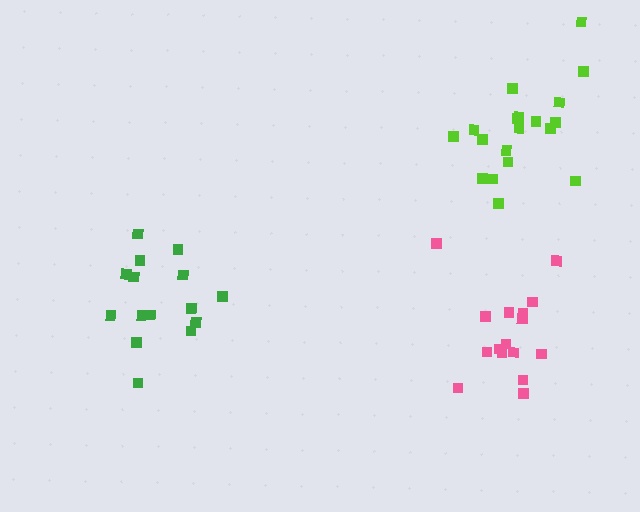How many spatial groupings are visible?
There are 3 spatial groupings.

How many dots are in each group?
Group 1: 16 dots, Group 2: 19 dots, Group 3: 16 dots (51 total).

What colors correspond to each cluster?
The clusters are colored: pink, lime, green.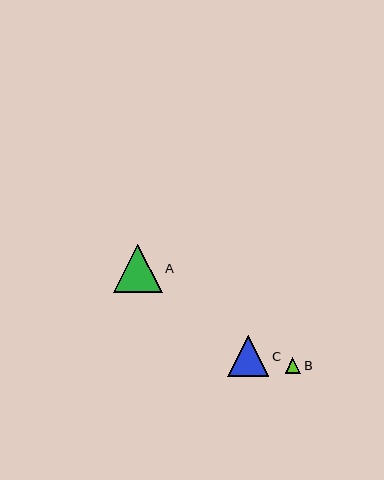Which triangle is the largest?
Triangle A is the largest with a size of approximately 48 pixels.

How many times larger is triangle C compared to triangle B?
Triangle C is approximately 2.6 times the size of triangle B.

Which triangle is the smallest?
Triangle B is the smallest with a size of approximately 16 pixels.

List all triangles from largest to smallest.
From largest to smallest: A, C, B.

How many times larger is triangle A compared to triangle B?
Triangle A is approximately 3.1 times the size of triangle B.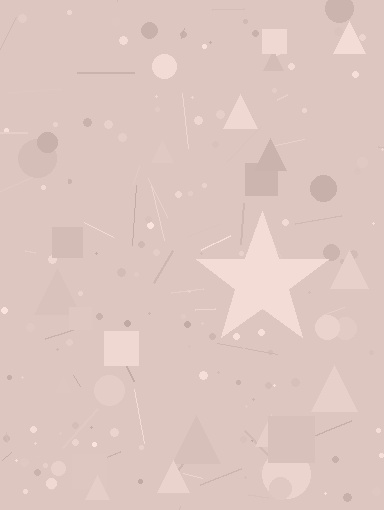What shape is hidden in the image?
A star is hidden in the image.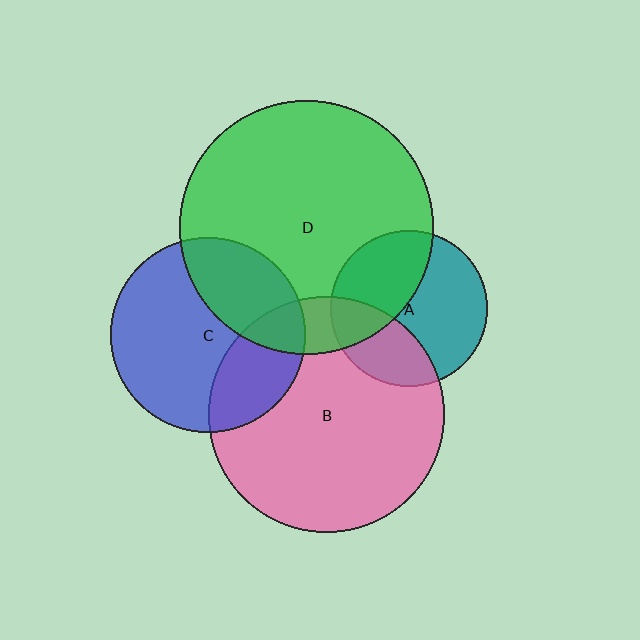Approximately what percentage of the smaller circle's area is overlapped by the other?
Approximately 30%.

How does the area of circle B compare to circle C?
Approximately 1.5 times.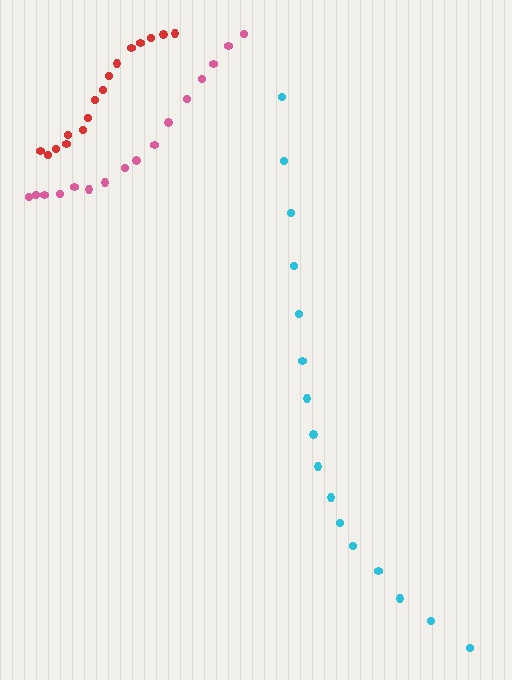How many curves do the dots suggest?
There are 3 distinct paths.